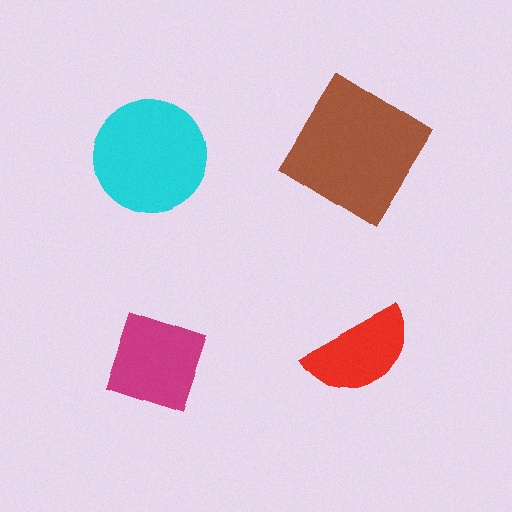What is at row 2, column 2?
A red semicircle.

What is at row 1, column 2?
A brown diamond.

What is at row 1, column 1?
A cyan circle.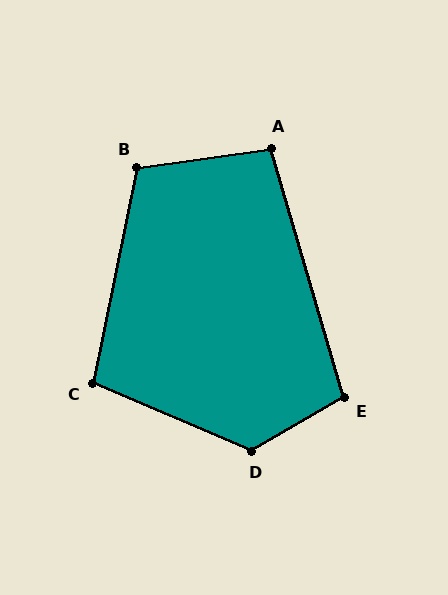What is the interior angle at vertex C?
Approximately 102 degrees (obtuse).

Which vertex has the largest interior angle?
D, at approximately 126 degrees.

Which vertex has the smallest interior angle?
A, at approximately 98 degrees.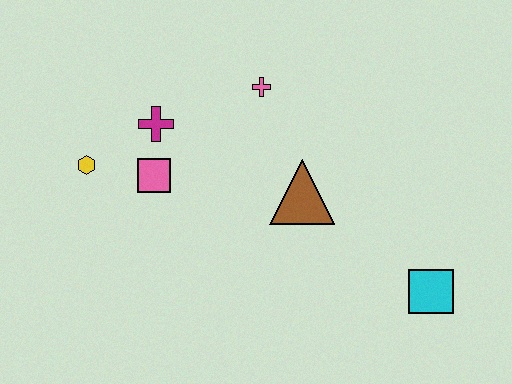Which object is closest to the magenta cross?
The pink square is closest to the magenta cross.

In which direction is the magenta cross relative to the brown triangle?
The magenta cross is to the left of the brown triangle.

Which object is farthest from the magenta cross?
The cyan square is farthest from the magenta cross.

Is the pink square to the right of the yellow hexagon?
Yes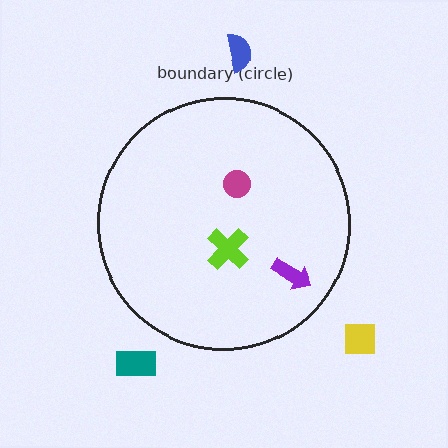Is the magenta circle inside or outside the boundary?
Inside.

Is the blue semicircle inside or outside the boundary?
Outside.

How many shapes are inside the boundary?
3 inside, 3 outside.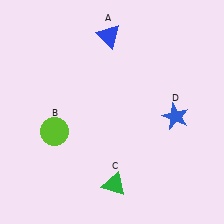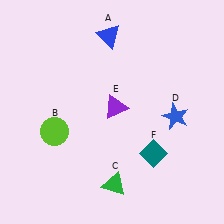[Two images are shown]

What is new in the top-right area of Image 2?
A purple triangle (E) was added in the top-right area of Image 2.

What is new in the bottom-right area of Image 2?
A teal diamond (F) was added in the bottom-right area of Image 2.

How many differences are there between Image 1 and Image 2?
There are 2 differences between the two images.